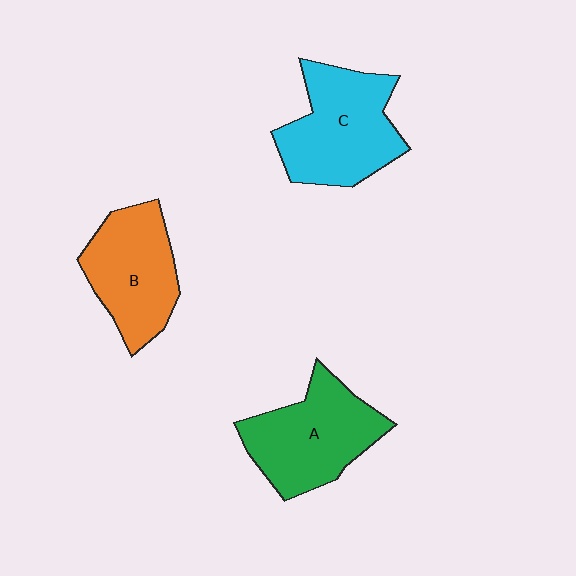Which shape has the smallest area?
Shape B (orange).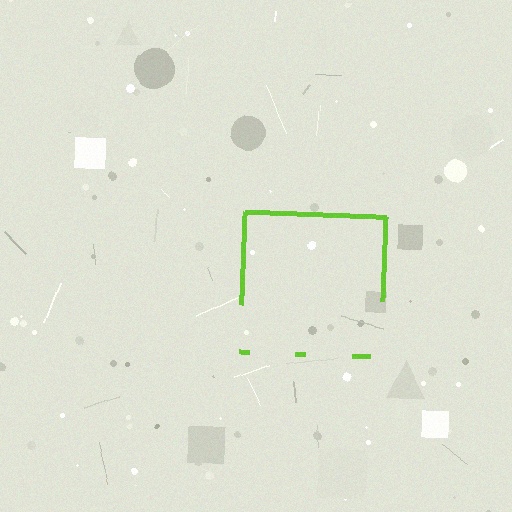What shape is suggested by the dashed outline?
The dashed outline suggests a square.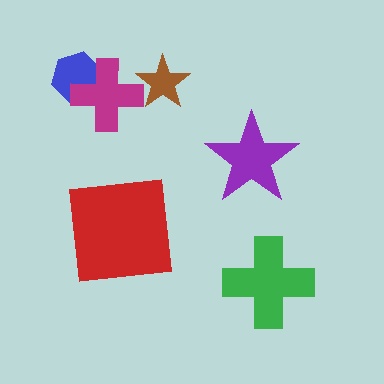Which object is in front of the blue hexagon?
The magenta cross is in front of the blue hexagon.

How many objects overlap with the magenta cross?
2 objects overlap with the magenta cross.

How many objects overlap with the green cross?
0 objects overlap with the green cross.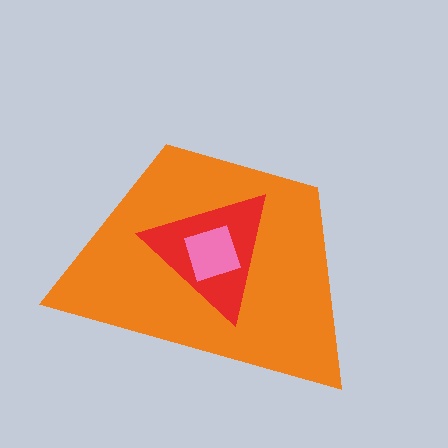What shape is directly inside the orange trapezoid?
The red triangle.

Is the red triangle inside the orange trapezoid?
Yes.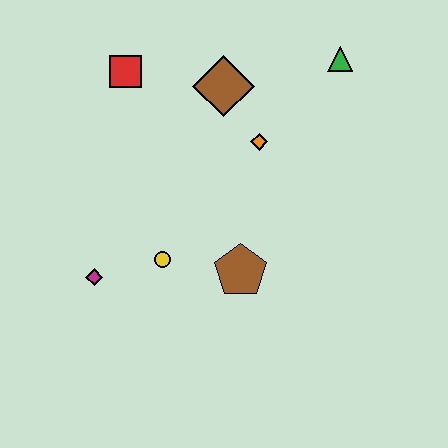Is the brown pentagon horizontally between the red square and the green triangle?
Yes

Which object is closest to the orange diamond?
The brown diamond is closest to the orange diamond.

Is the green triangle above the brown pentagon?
Yes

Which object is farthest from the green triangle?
The magenta diamond is farthest from the green triangle.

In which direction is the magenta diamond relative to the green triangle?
The magenta diamond is to the left of the green triangle.